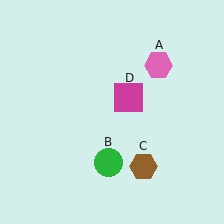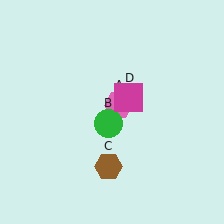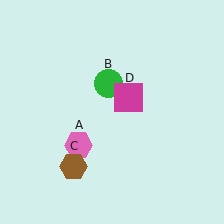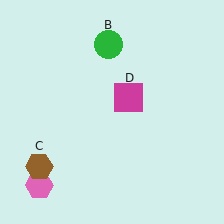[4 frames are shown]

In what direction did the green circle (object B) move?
The green circle (object B) moved up.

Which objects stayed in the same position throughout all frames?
Magenta square (object D) remained stationary.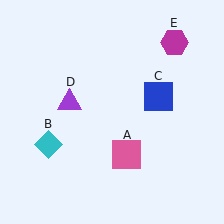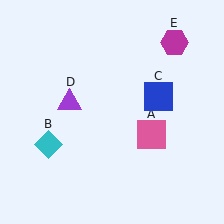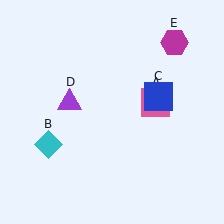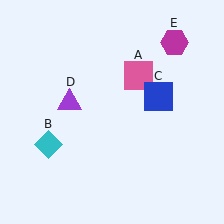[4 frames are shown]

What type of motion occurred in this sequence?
The pink square (object A) rotated counterclockwise around the center of the scene.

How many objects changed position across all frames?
1 object changed position: pink square (object A).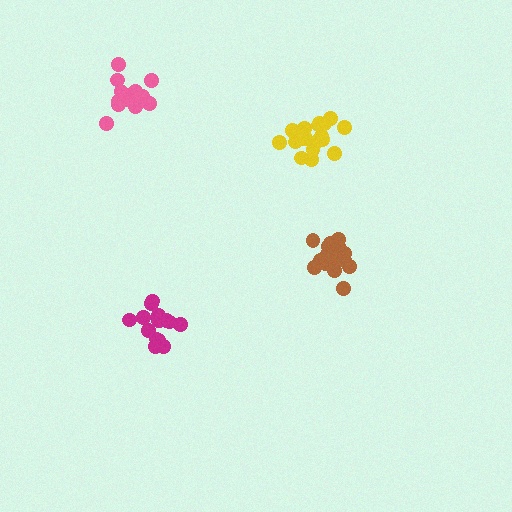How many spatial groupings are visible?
There are 4 spatial groupings.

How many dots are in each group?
Group 1: 16 dots, Group 2: 19 dots, Group 3: 16 dots, Group 4: 19 dots (70 total).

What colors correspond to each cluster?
The clusters are colored: magenta, yellow, pink, brown.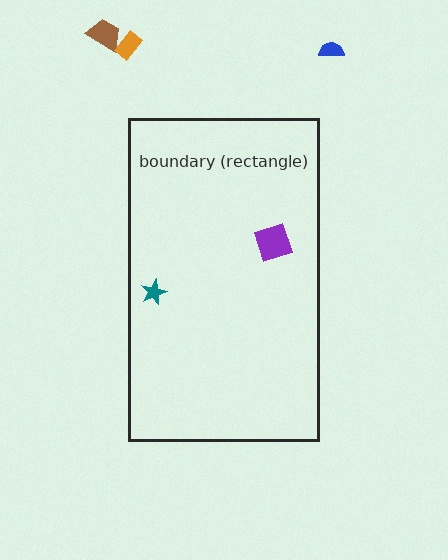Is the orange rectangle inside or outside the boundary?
Outside.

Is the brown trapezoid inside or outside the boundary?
Outside.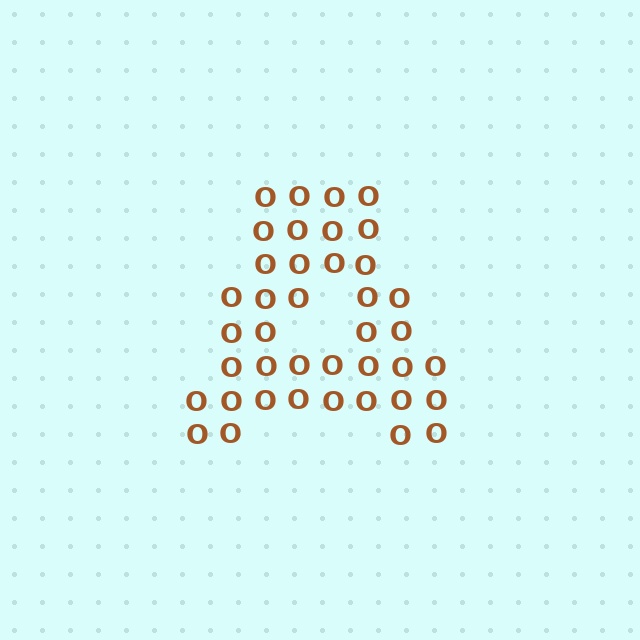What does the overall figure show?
The overall figure shows the letter A.